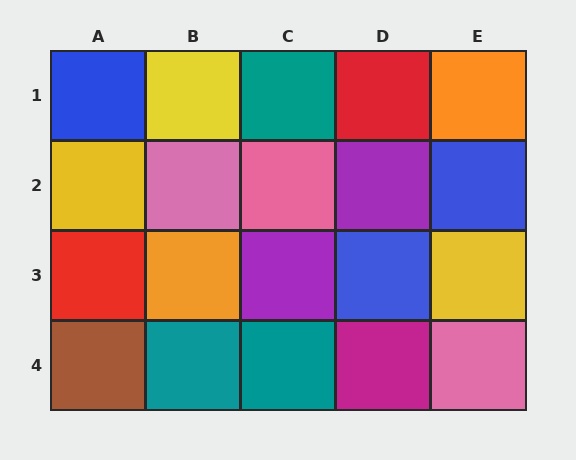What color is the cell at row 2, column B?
Pink.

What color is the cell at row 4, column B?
Teal.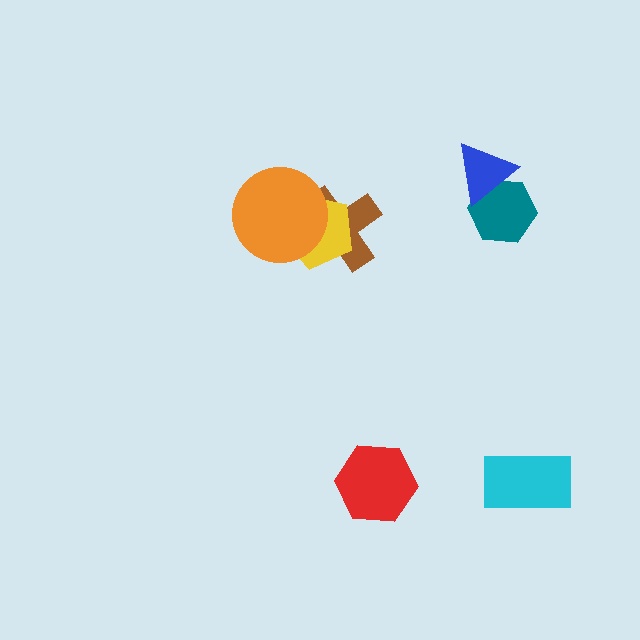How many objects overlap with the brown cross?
2 objects overlap with the brown cross.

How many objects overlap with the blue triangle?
1 object overlaps with the blue triangle.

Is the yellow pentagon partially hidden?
Yes, it is partially covered by another shape.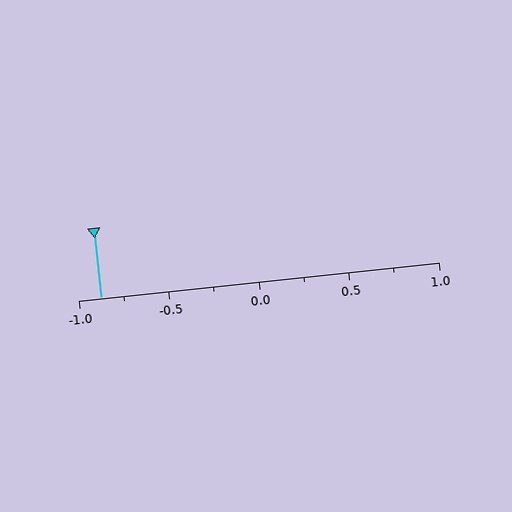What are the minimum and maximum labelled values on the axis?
The axis runs from -1.0 to 1.0.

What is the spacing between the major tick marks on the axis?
The major ticks are spaced 0.5 apart.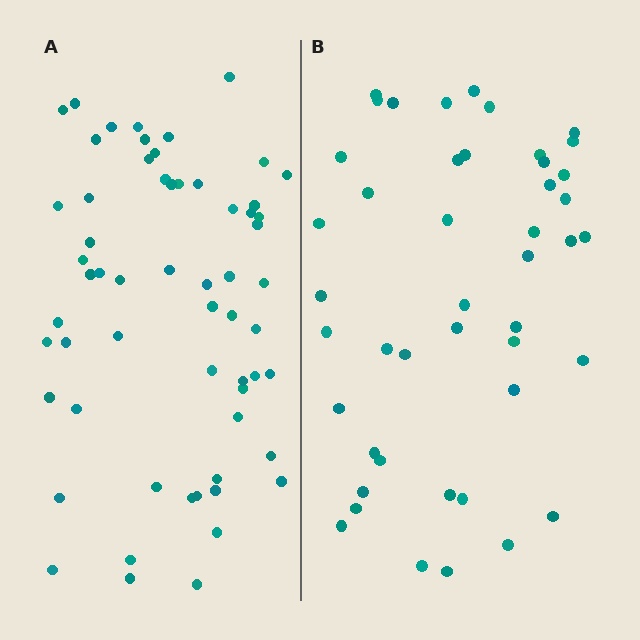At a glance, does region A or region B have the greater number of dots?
Region A (the left region) has more dots.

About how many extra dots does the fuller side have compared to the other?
Region A has approximately 15 more dots than region B.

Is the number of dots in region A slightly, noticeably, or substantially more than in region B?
Region A has noticeably more, but not dramatically so. The ratio is roughly 1.3 to 1.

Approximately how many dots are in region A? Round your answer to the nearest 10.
About 60 dots.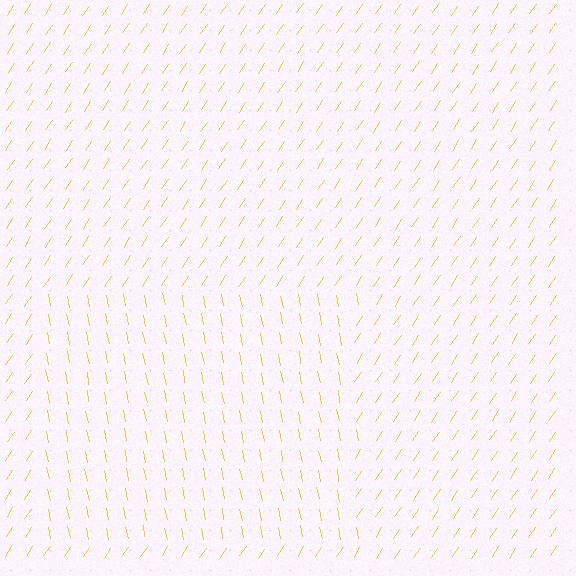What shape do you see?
I see a rectangle.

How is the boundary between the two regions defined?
The boundary is defined purely by a change in line orientation (approximately 45 degrees difference). All lines are the same color and thickness.